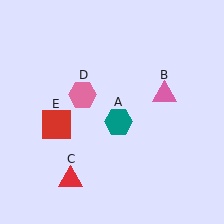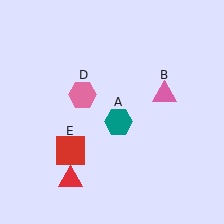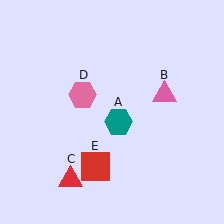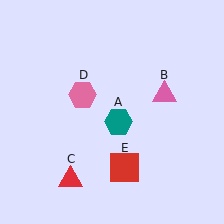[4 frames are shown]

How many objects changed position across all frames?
1 object changed position: red square (object E).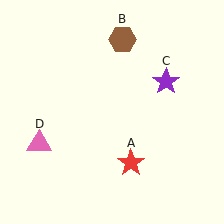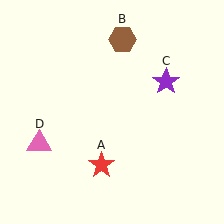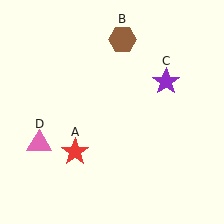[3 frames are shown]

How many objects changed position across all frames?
1 object changed position: red star (object A).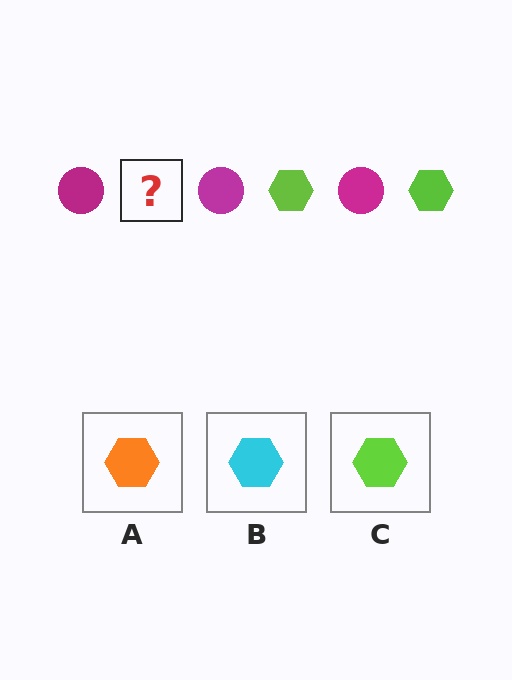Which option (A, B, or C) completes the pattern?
C.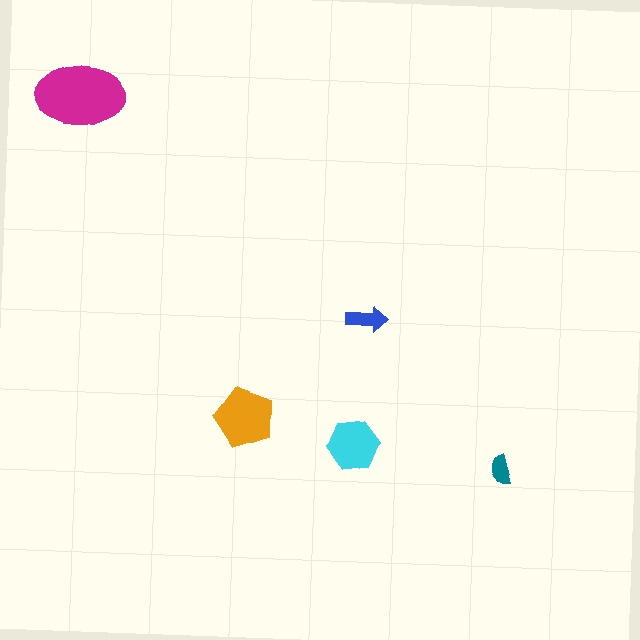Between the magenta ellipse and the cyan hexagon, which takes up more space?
The magenta ellipse.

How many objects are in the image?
There are 5 objects in the image.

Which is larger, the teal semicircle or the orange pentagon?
The orange pentagon.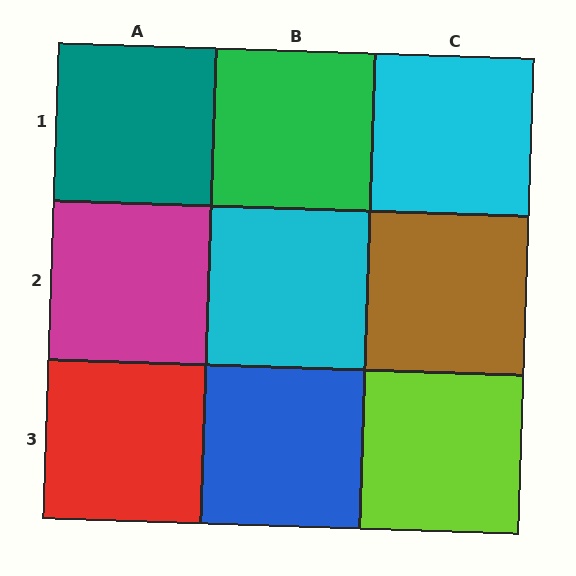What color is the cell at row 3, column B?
Blue.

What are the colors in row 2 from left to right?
Magenta, cyan, brown.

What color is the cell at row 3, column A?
Red.